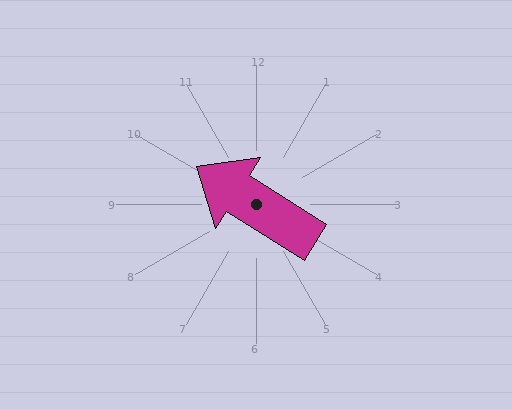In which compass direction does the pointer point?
Northwest.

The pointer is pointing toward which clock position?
Roughly 10 o'clock.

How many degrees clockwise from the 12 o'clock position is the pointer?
Approximately 302 degrees.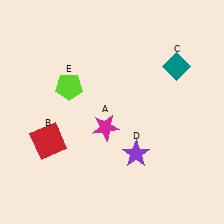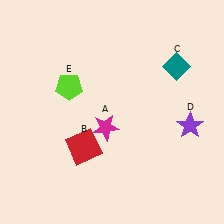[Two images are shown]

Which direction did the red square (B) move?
The red square (B) moved right.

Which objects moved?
The objects that moved are: the red square (B), the purple star (D).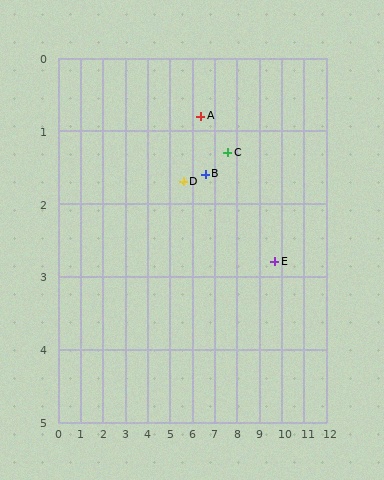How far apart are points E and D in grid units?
Points E and D are about 4.2 grid units apart.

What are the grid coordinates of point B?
Point B is at approximately (6.6, 1.6).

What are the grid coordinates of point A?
Point A is at approximately (6.4, 0.8).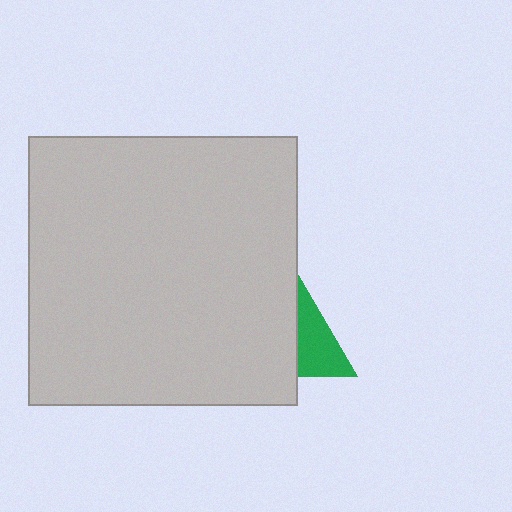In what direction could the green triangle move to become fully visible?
The green triangle could move right. That would shift it out from behind the light gray square entirely.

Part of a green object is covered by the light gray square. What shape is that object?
It is a triangle.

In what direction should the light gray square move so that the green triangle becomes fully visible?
The light gray square should move left. That is the shortest direction to clear the overlap and leave the green triangle fully visible.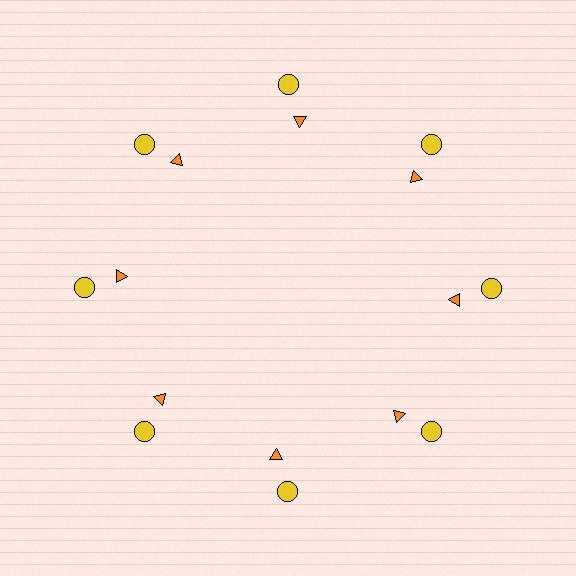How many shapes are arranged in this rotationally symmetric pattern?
There are 16 shapes, arranged in 8 groups of 2.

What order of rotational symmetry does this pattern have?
This pattern has 8-fold rotational symmetry.